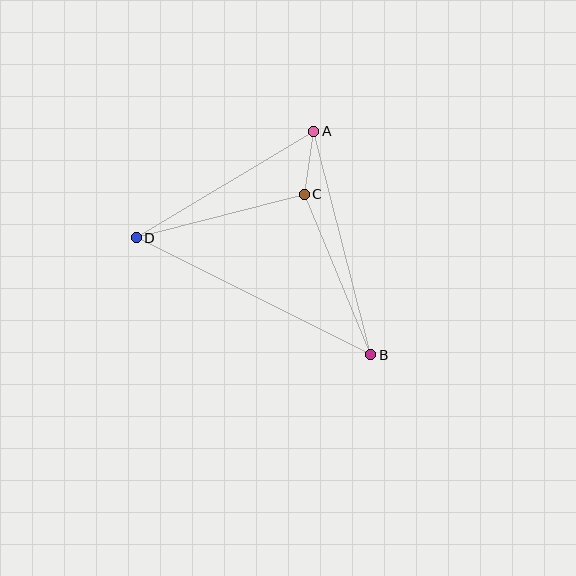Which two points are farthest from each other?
Points B and D are farthest from each other.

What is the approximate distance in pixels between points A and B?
The distance between A and B is approximately 230 pixels.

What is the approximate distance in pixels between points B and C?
The distance between B and C is approximately 174 pixels.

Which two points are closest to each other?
Points A and C are closest to each other.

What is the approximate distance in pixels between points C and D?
The distance between C and D is approximately 173 pixels.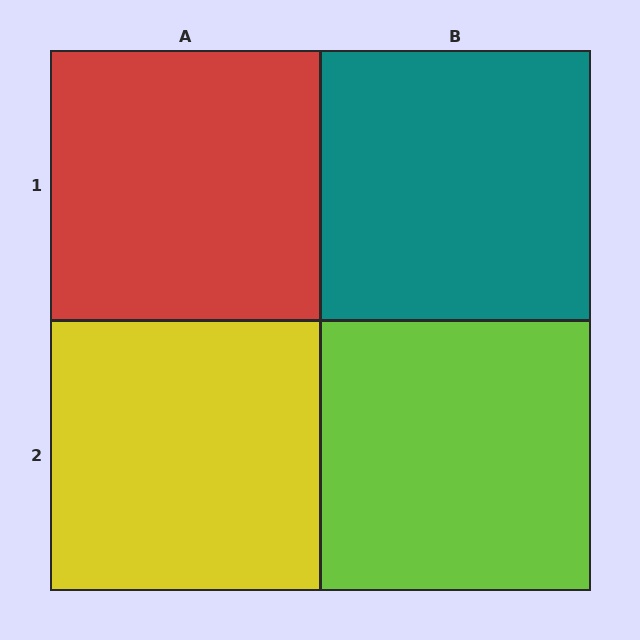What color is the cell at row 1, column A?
Red.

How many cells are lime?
1 cell is lime.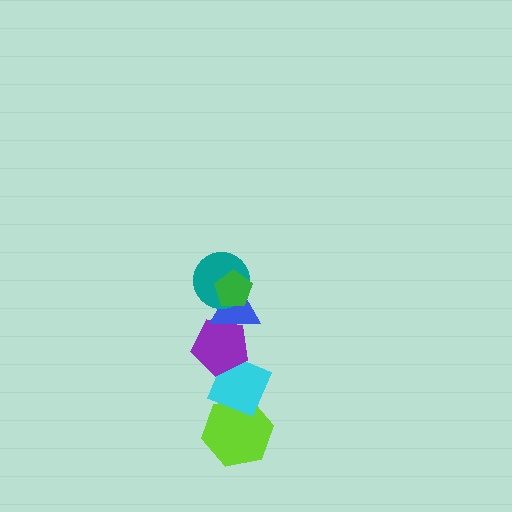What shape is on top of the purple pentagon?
The blue triangle is on top of the purple pentagon.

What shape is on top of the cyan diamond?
The purple pentagon is on top of the cyan diamond.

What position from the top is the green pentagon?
The green pentagon is 1st from the top.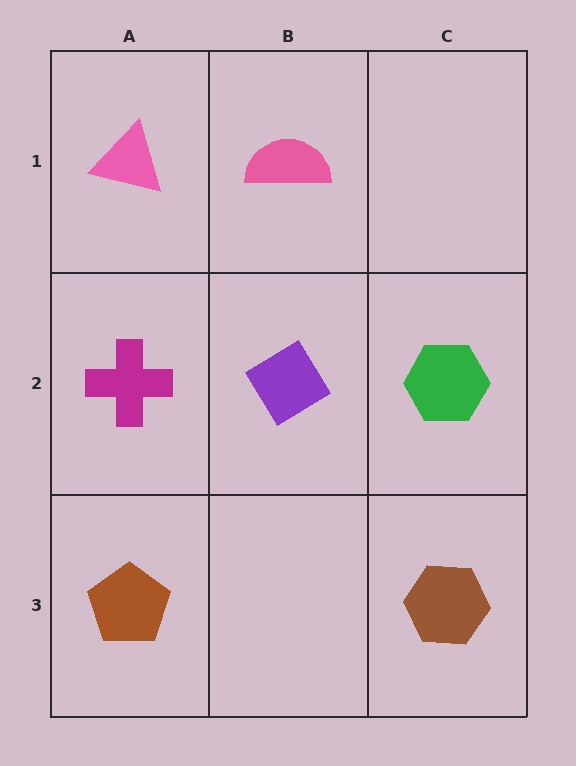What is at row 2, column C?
A green hexagon.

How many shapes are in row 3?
2 shapes.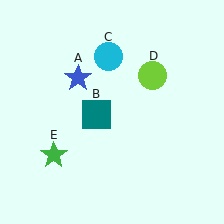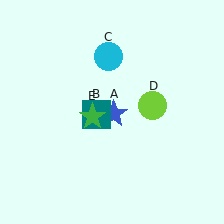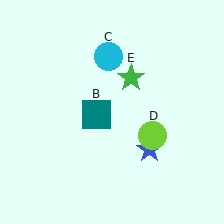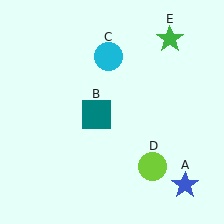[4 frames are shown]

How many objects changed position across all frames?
3 objects changed position: blue star (object A), lime circle (object D), green star (object E).